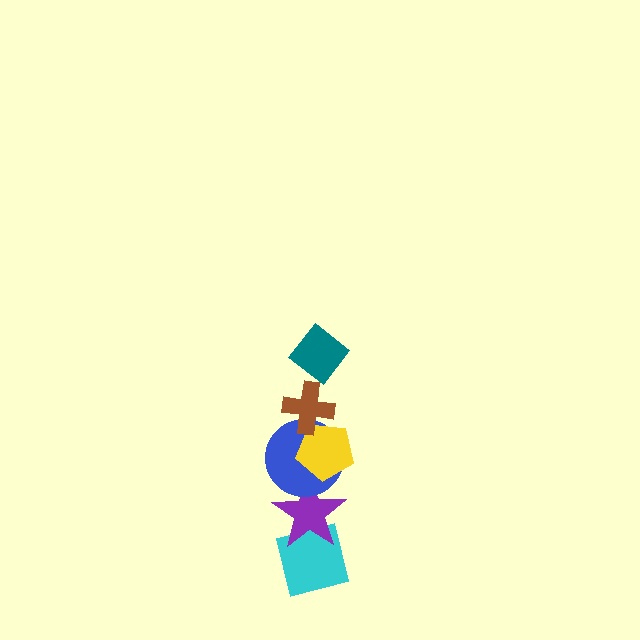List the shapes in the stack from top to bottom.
From top to bottom: the teal diamond, the brown cross, the yellow pentagon, the blue circle, the purple star, the cyan square.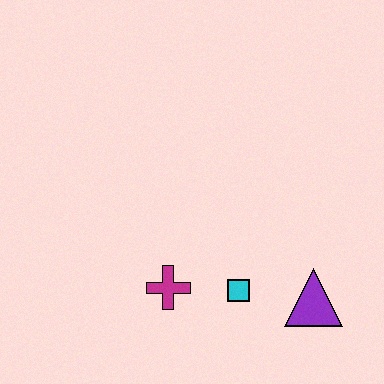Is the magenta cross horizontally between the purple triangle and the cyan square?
No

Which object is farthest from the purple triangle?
The magenta cross is farthest from the purple triangle.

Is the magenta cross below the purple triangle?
No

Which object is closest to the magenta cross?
The cyan square is closest to the magenta cross.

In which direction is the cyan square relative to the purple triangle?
The cyan square is to the left of the purple triangle.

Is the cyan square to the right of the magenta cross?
Yes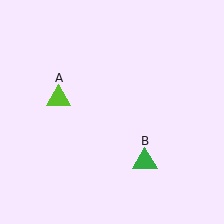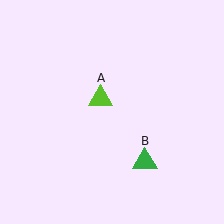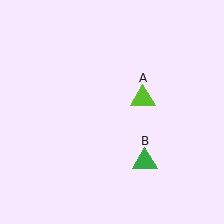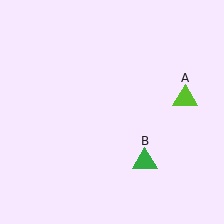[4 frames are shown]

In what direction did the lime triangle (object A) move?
The lime triangle (object A) moved right.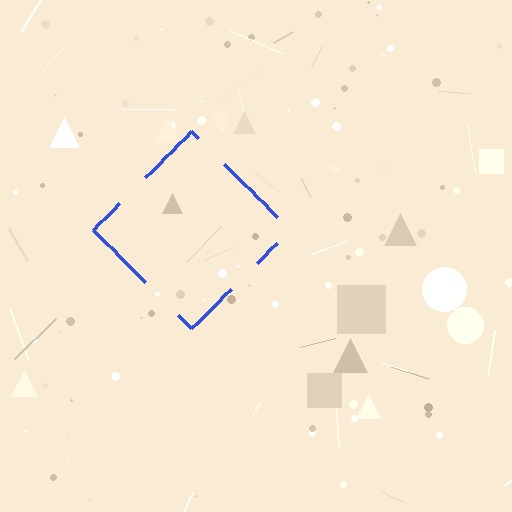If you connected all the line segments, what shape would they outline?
They would outline a diamond.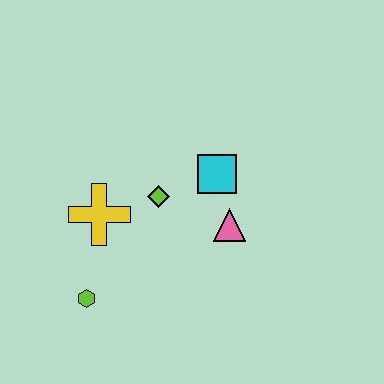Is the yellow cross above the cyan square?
No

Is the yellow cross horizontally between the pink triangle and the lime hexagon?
Yes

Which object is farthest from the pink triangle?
The lime hexagon is farthest from the pink triangle.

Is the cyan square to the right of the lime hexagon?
Yes